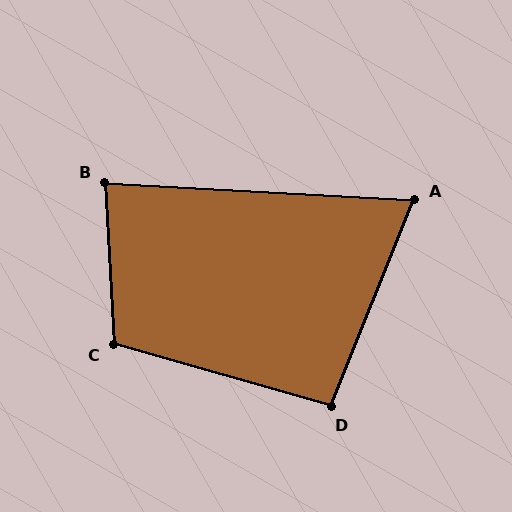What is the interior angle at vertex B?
Approximately 84 degrees (acute).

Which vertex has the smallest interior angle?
A, at approximately 71 degrees.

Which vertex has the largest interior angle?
C, at approximately 109 degrees.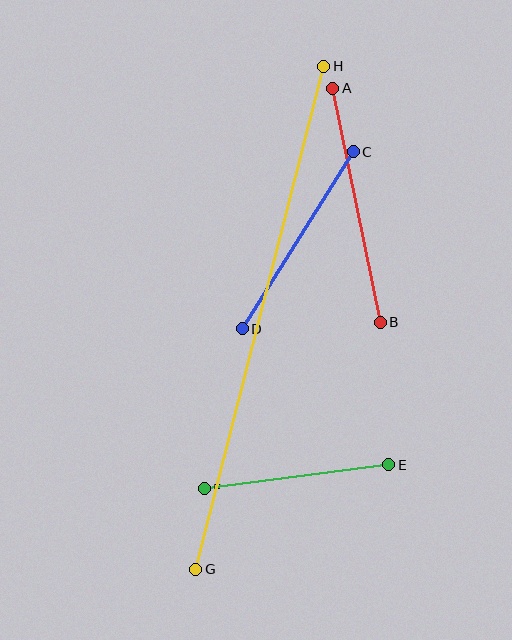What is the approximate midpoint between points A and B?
The midpoint is at approximately (356, 205) pixels.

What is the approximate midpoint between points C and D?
The midpoint is at approximately (298, 240) pixels.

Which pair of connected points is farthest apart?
Points G and H are farthest apart.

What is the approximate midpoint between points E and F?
The midpoint is at approximately (297, 477) pixels.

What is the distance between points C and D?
The distance is approximately 209 pixels.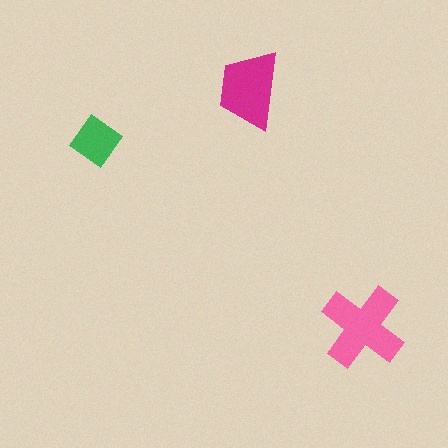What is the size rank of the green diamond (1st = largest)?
3rd.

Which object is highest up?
The magenta trapezoid is topmost.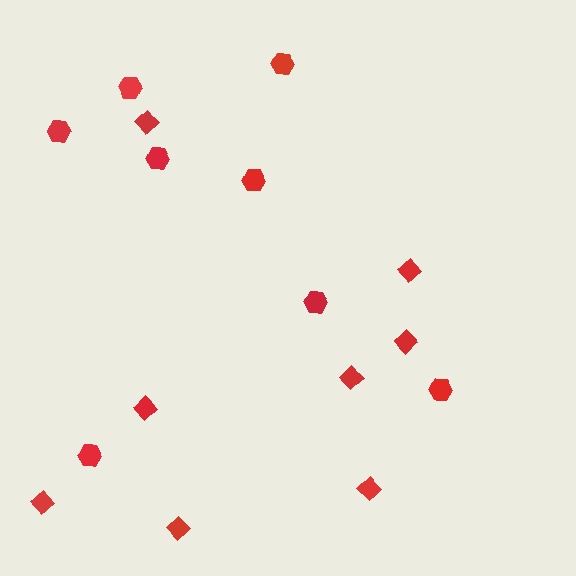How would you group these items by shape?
There are 2 groups: one group of diamonds (8) and one group of hexagons (8).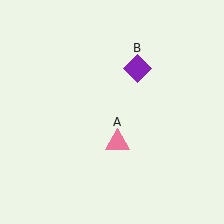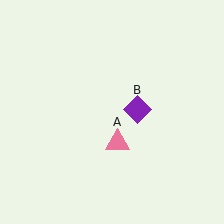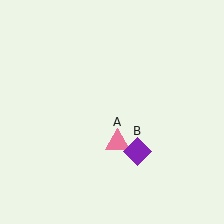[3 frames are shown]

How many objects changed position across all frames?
1 object changed position: purple diamond (object B).